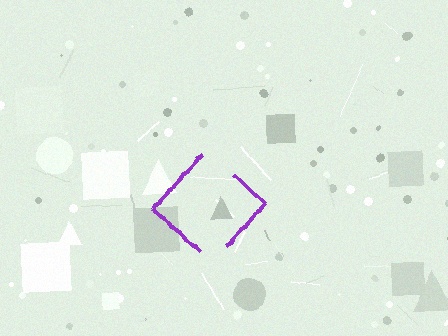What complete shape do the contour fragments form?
The contour fragments form a diamond.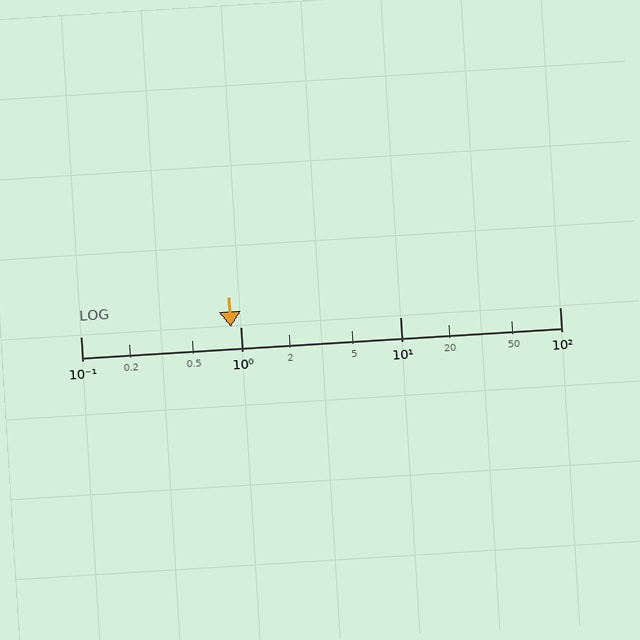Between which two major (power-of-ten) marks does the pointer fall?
The pointer is between 0.1 and 1.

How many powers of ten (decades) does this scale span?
The scale spans 3 decades, from 0.1 to 100.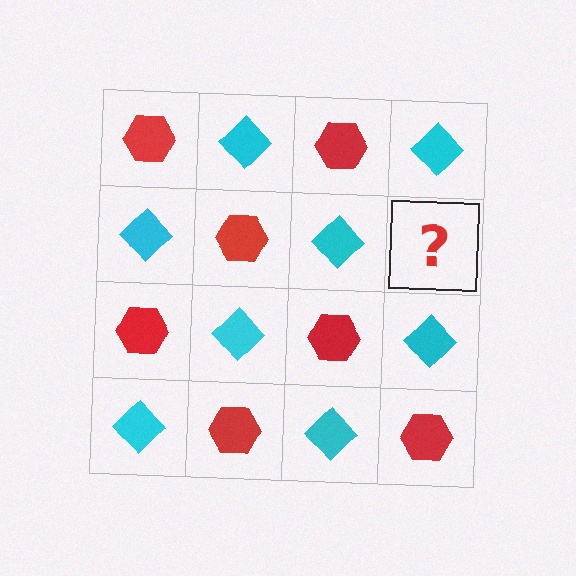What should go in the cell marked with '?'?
The missing cell should contain a red hexagon.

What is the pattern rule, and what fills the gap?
The rule is that it alternates red hexagon and cyan diamond in a checkerboard pattern. The gap should be filled with a red hexagon.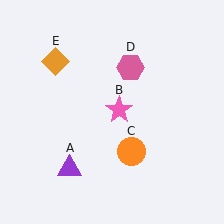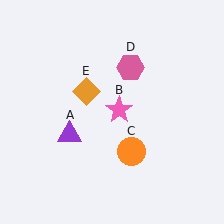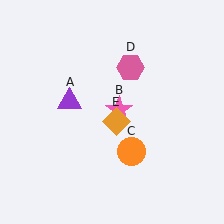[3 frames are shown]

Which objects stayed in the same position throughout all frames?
Pink star (object B) and orange circle (object C) and pink hexagon (object D) remained stationary.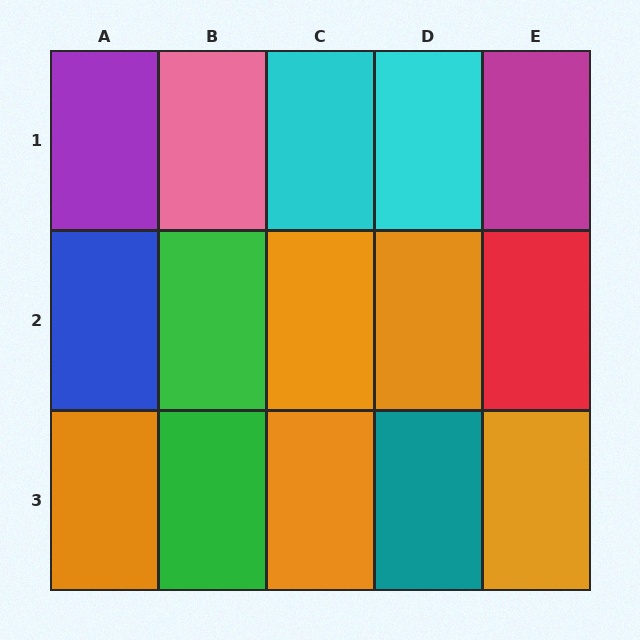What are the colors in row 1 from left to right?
Purple, pink, cyan, cyan, magenta.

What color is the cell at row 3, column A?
Orange.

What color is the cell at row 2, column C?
Orange.